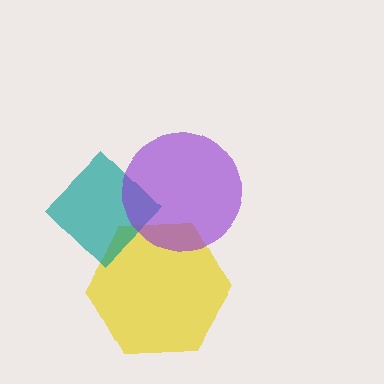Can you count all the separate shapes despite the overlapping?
Yes, there are 3 separate shapes.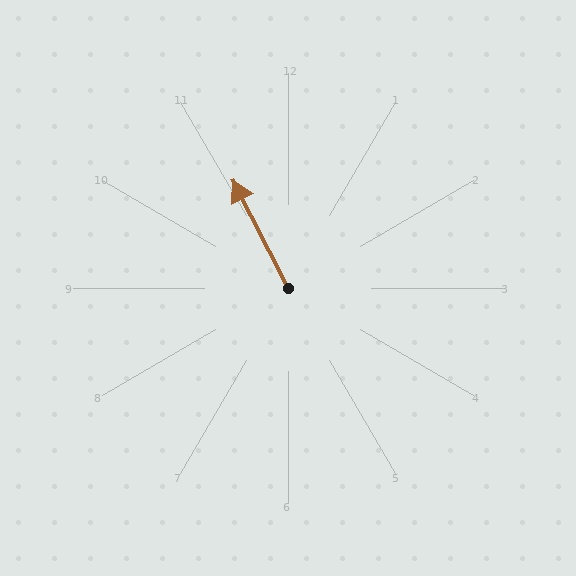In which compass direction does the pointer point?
Northwest.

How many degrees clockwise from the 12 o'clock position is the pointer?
Approximately 333 degrees.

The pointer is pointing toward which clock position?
Roughly 11 o'clock.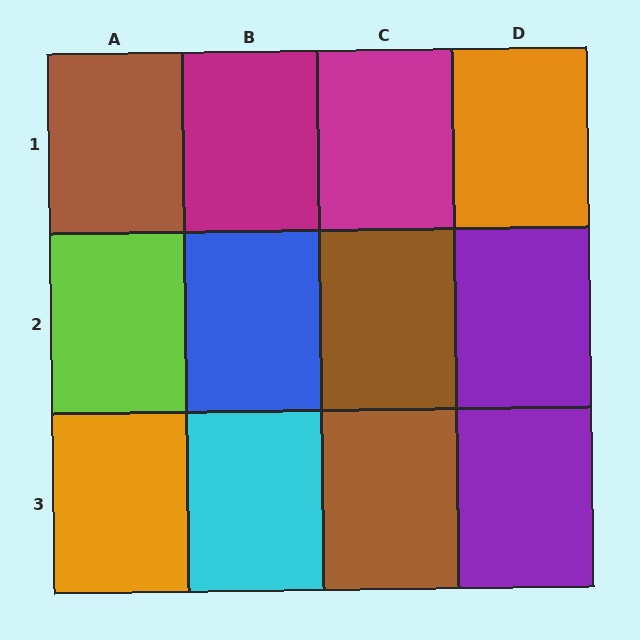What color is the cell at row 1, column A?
Brown.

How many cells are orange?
2 cells are orange.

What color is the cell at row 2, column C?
Brown.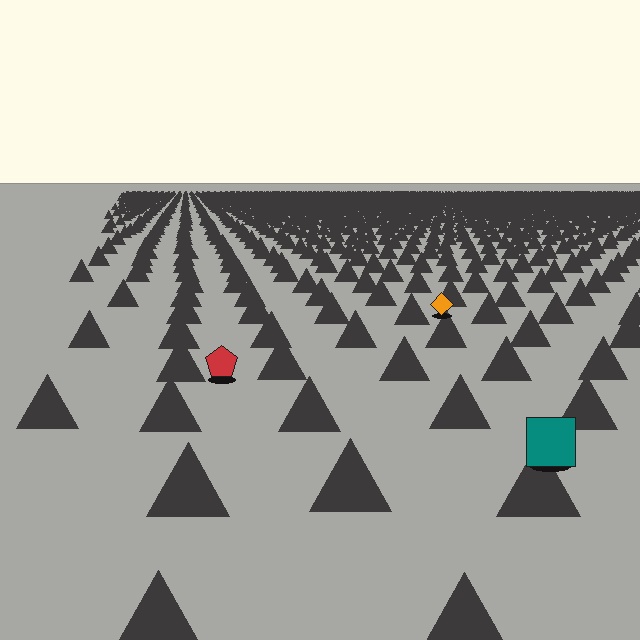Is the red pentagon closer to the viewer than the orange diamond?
Yes. The red pentagon is closer — you can tell from the texture gradient: the ground texture is coarser near it.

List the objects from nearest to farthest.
From nearest to farthest: the teal square, the red pentagon, the orange diamond.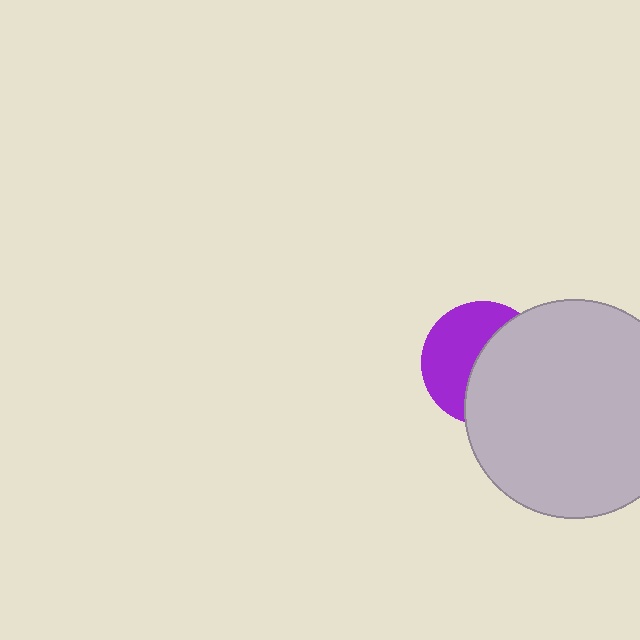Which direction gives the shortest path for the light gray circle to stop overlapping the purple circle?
Moving right gives the shortest separation.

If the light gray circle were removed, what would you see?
You would see the complete purple circle.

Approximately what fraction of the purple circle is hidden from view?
Roughly 52% of the purple circle is hidden behind the light gray circle.